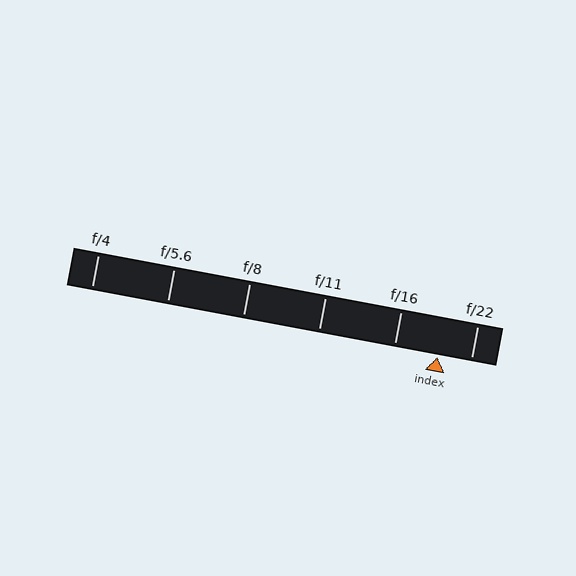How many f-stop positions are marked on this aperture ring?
There are 6 f-stop positions marked.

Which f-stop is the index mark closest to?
The index mark is closest to f/22.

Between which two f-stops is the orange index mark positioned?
The index mark is between f/16 and f/22.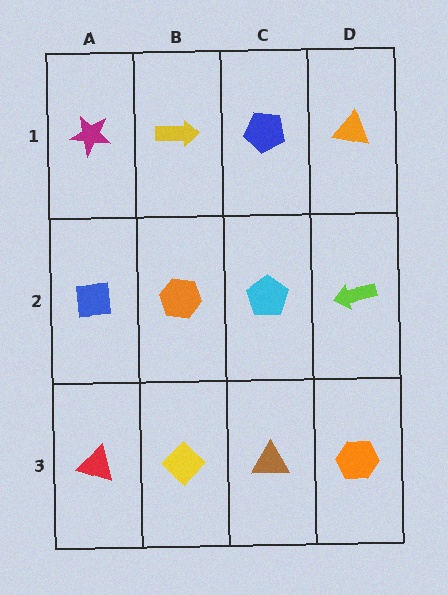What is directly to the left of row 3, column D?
A brown triangle.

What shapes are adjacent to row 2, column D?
An orange triangle (row 1, column D), an orange hexagon (row 3, column D), a cyan pentagon (row 2, column C).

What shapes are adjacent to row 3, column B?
An orange hexagon (row 2, column B), a red triangle (row 3, column A), a brown triangle (row 3, column C).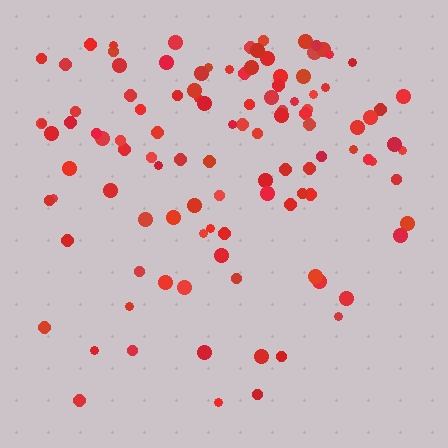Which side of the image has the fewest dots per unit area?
The bottom.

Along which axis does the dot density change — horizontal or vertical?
Vertical.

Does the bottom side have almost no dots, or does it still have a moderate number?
Still a moderate number, just noticeably fewer than the top.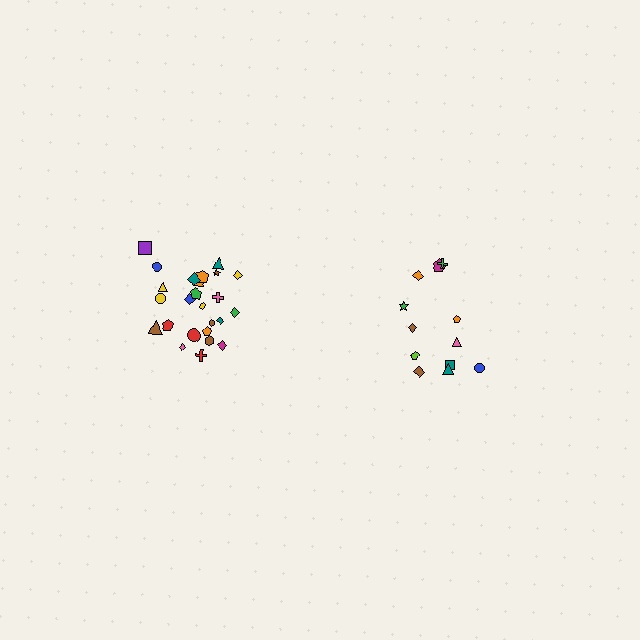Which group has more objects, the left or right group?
The left group.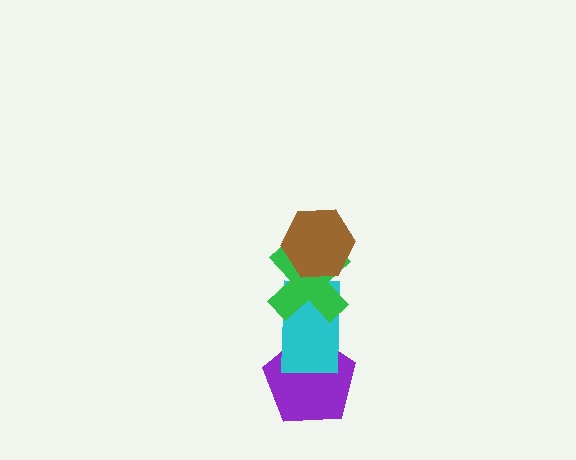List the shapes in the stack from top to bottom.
From top to bottom: the brown hexagon, the green cross, the cyan rectangle, the purple pentagon.